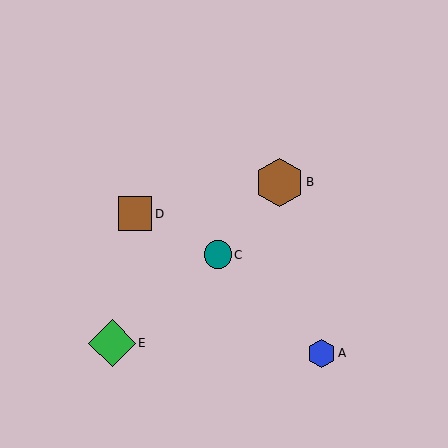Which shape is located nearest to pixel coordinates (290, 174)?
The brown hexagon (labeled B) at (279, 183) is nearest to that location.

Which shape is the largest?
The brown hexagon (labeled B) is the largest.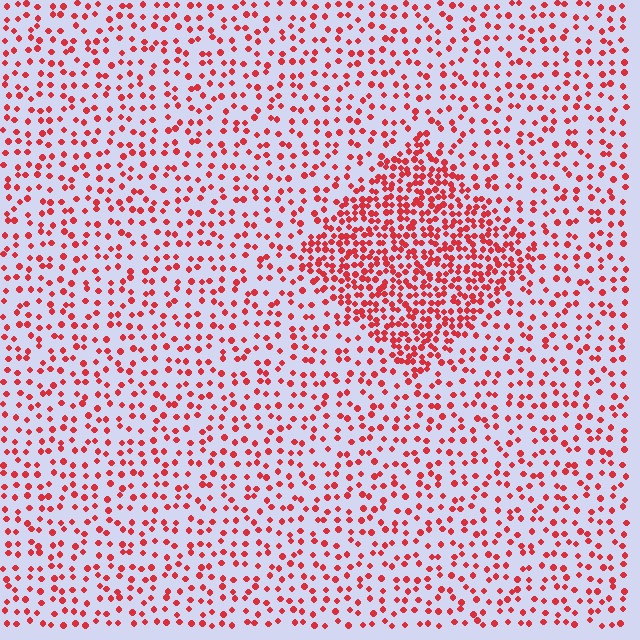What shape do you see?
I see a diamond.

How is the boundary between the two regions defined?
The boundary is defined by a change in element density (approximately 2.3x ratio). All elements are the same color, size, and shape.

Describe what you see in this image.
The image contains small red elements arranged at two different densities. A diamond-shaped region is visible where the elements are more densely packed than the surrounding area.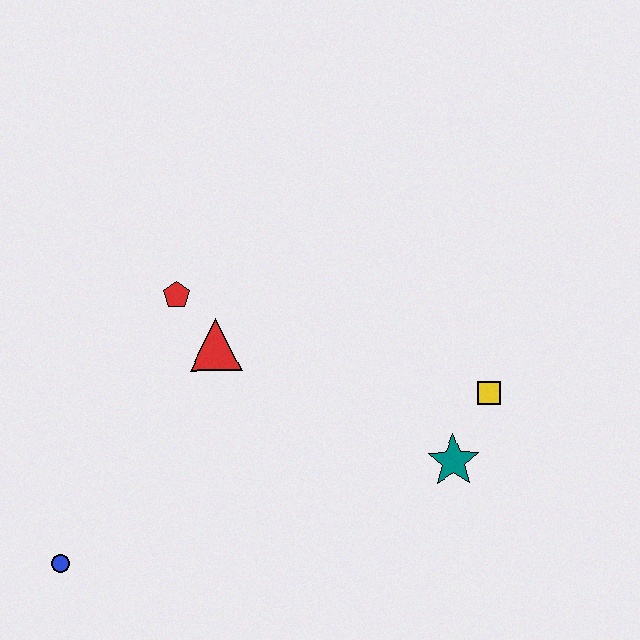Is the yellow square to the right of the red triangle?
Yes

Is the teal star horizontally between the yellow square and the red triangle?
Yes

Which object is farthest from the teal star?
The blue circle is farthest from the teal star.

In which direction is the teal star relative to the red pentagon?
The teal star is to the right of the red pentagon.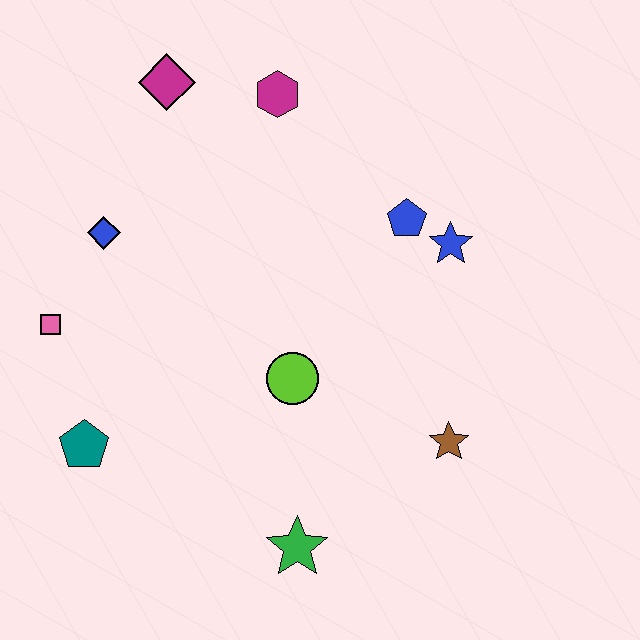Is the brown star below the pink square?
Yes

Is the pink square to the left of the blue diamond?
Yes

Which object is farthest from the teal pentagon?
The blue star is farthest from the teal pentagon.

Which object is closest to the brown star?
The lime circle is closest to the brown star.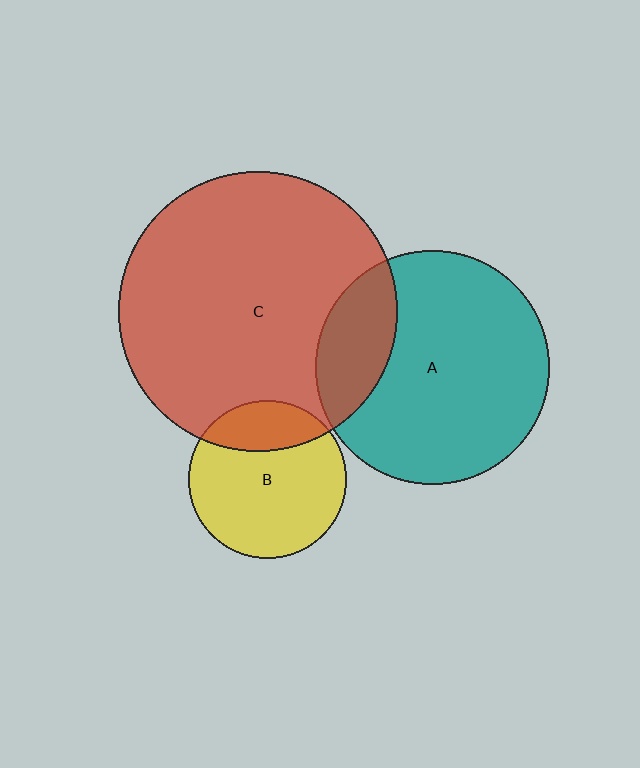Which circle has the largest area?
Circle C (red).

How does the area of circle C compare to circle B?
Approximately 3.1 times.